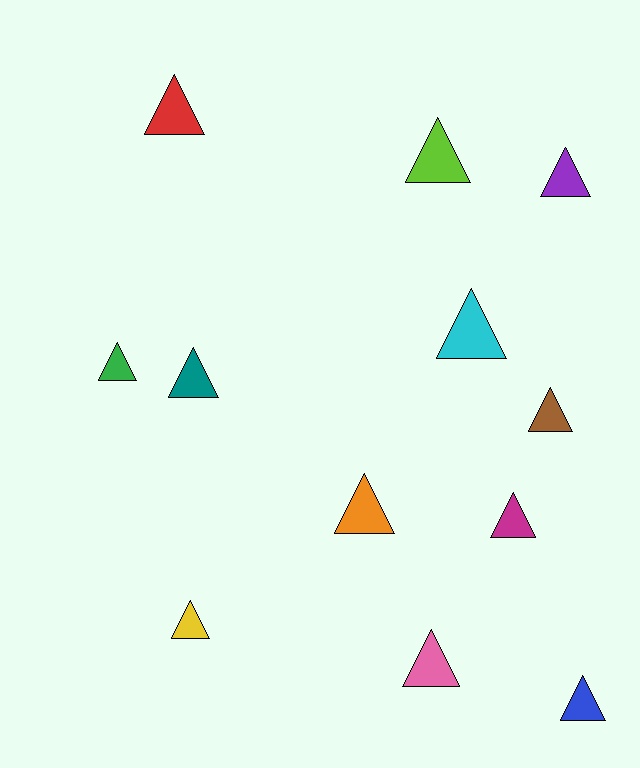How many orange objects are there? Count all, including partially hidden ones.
There is 1 orange object.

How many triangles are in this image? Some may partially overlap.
There are 12 triangles.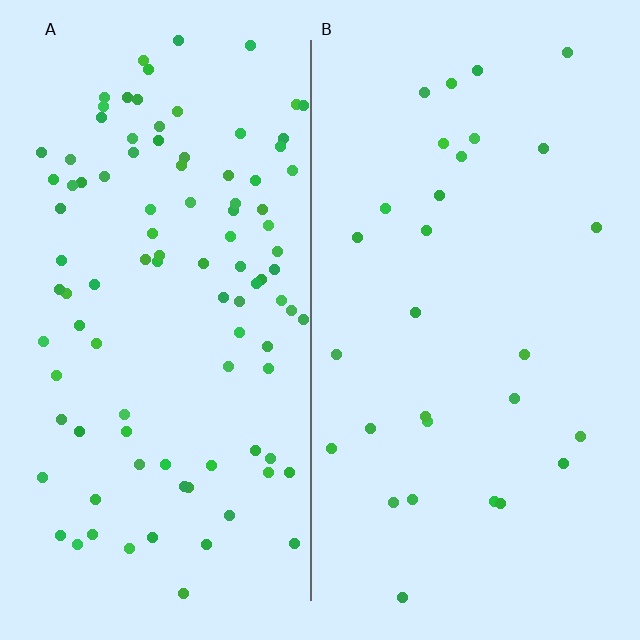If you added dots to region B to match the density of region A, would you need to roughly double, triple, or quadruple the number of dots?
Approximately triple.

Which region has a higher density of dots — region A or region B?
A (the left).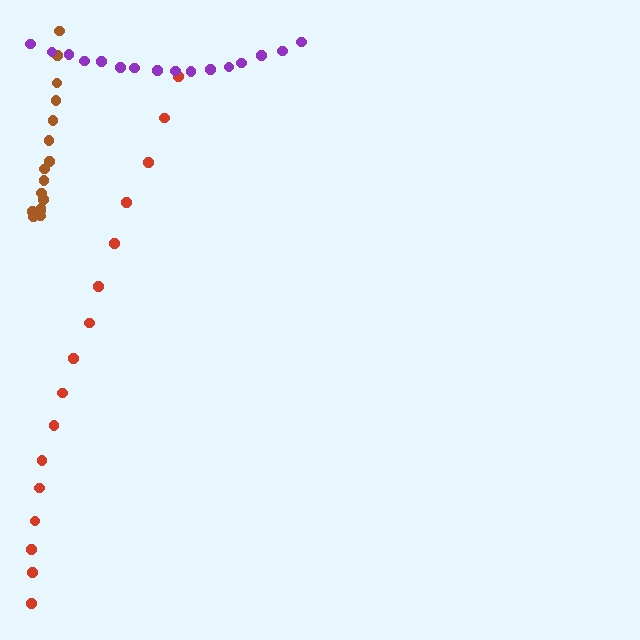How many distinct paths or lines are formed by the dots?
There are 3 distinct paths.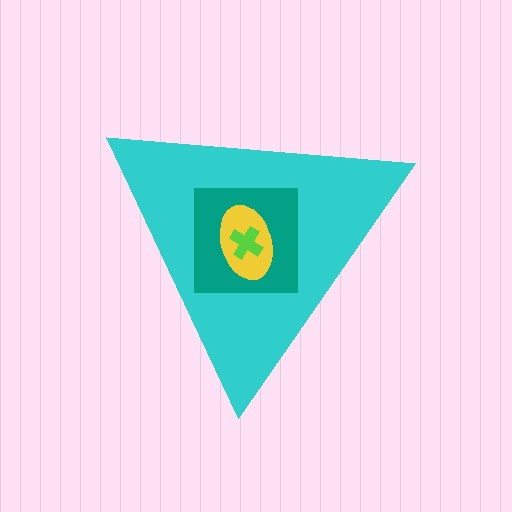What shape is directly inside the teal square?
The yellow ellipse.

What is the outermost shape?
The cyan triangle.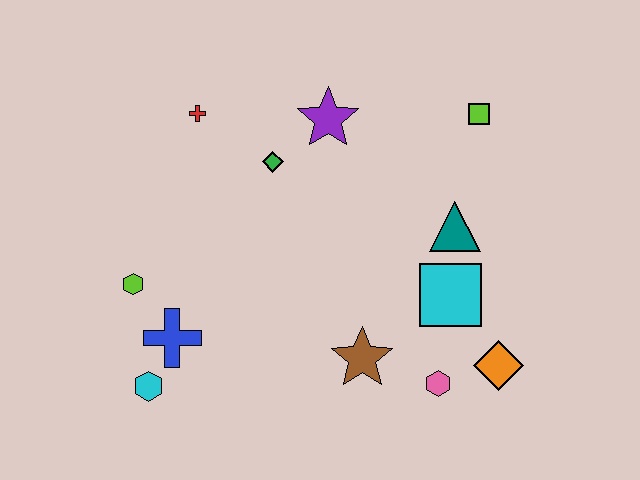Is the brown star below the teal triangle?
Yes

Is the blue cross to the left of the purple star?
Yes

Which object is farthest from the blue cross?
The lime square is farthest from the blue cross.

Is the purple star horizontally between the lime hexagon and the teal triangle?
Yes